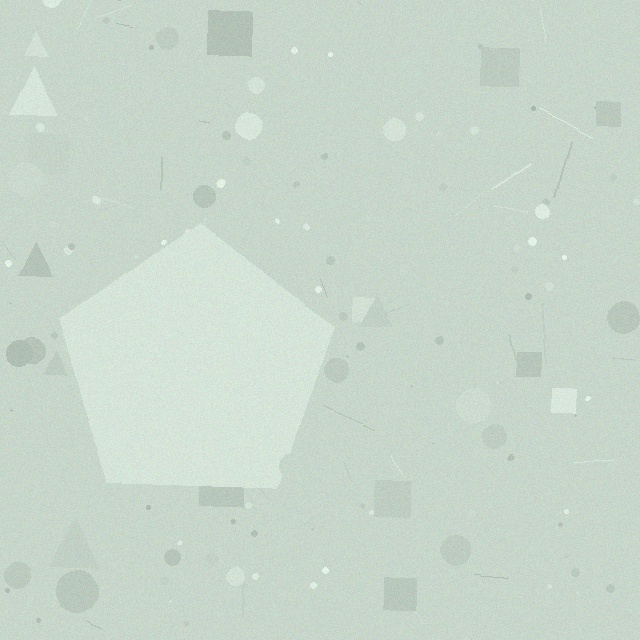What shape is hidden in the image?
A pentagon is hidden in the image.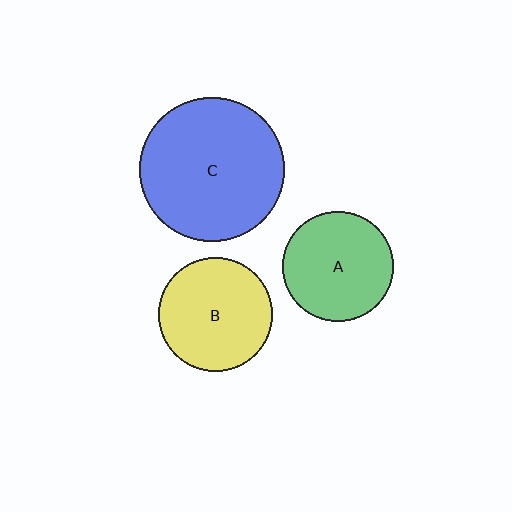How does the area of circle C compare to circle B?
Approximately 1.6 times.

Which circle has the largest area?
Circle C (blue).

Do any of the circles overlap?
No, none of the circles overlap.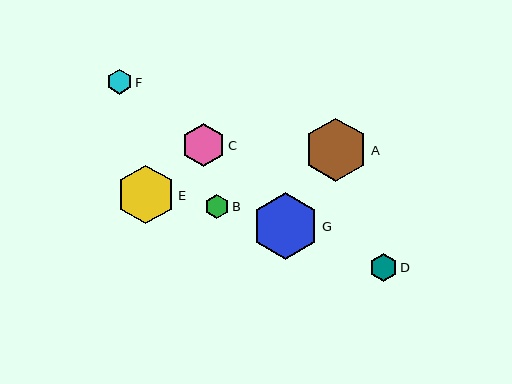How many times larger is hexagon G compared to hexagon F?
Hexagon G is approximately 2.6 times the size of hexagon F.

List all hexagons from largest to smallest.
From largest to smallest: G, A, E, C, D, F, B.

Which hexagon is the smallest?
Hexagon B is the smallest with a size of approximately 24 pixels.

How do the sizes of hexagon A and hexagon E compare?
Hexagon A and hexagon E are approximately the same size.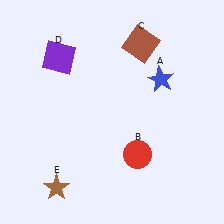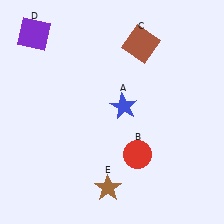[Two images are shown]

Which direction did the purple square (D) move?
The purple square (D) moved left.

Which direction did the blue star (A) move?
The blue star (A) moved left.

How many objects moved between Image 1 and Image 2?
3 objects moved between the two images.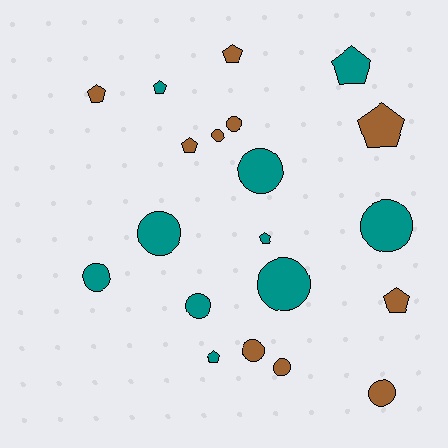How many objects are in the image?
There are 20 objects.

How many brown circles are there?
There are 5 brown circles.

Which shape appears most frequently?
Circle, with 11 objects.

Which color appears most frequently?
Brown, with 10 objects.